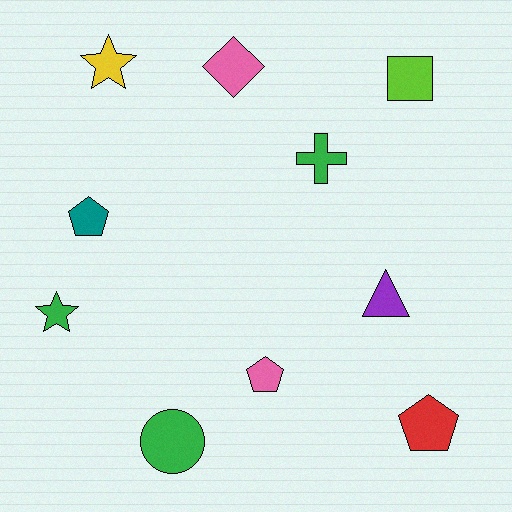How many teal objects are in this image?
There is 1 teal object.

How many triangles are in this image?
There is 1 triangle.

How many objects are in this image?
There are 10 objects.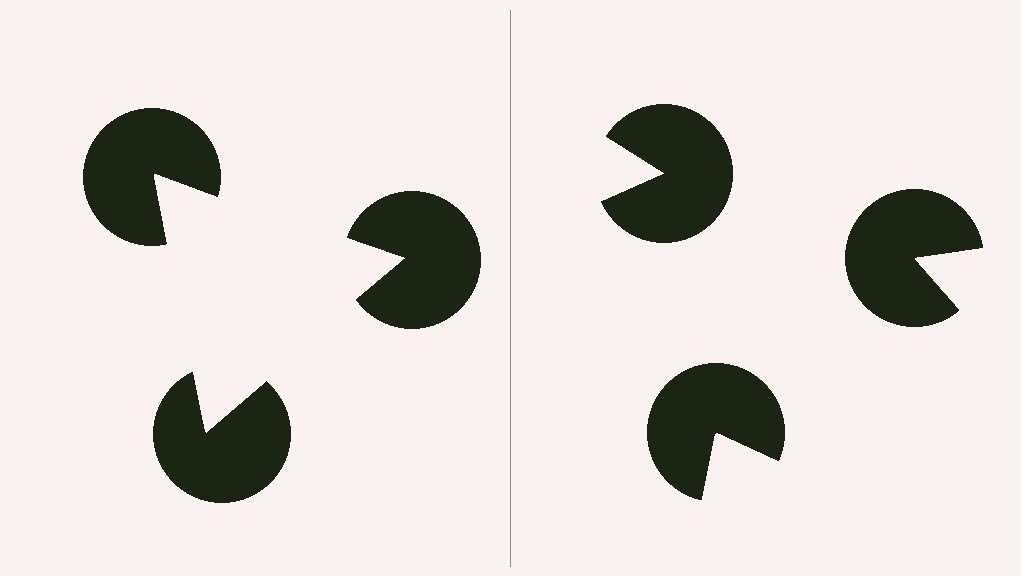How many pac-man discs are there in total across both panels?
6 — 3 on each side.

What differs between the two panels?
The pac-man discs are positioned identically on both sides; only the wedge orientations differ. On the left they align to a triangle; on the right they are misaligned.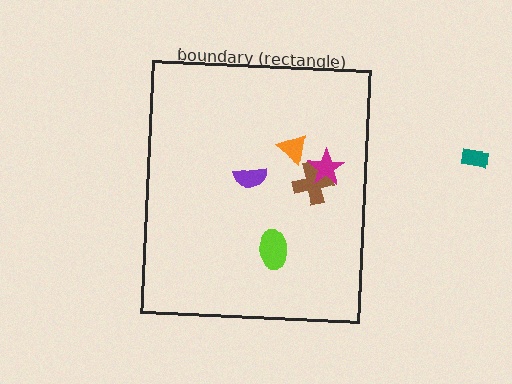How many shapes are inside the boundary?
5 inside, 1 outside.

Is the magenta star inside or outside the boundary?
Inside.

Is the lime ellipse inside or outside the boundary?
Inside.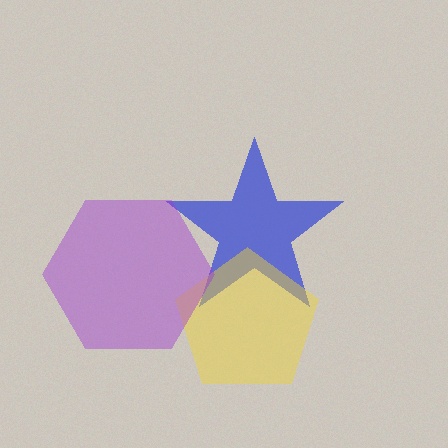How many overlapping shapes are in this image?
There are 3 overlapping shapes in the image.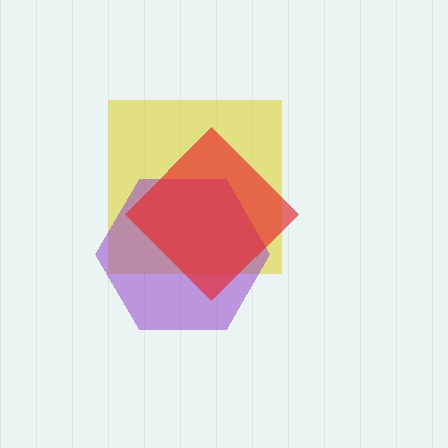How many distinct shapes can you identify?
There are 3 distinct shapes: a yellow square, a purple hexagon, a red diamond.